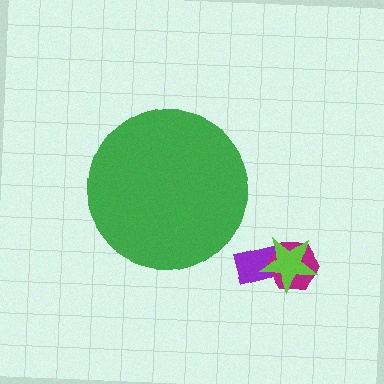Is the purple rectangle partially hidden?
No, the purple rectangle is fully visible.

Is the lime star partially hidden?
No, the lime star is fully visible.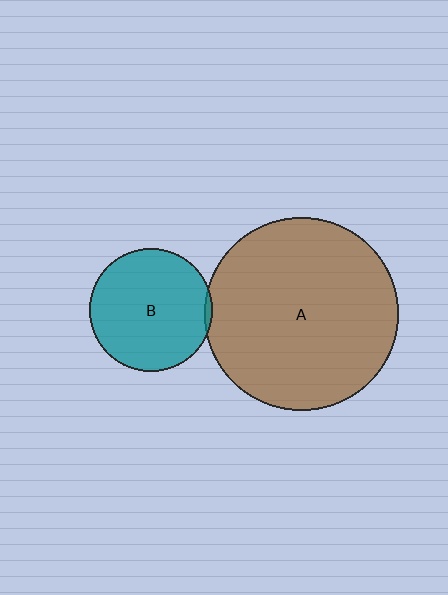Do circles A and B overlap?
Yes.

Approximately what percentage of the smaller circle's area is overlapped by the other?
Approximately 5%.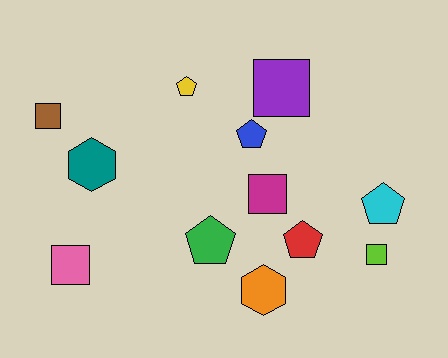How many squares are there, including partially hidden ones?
There are 5 squares.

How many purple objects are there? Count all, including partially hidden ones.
There is 1 purple object.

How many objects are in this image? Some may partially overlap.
There are 12 objects.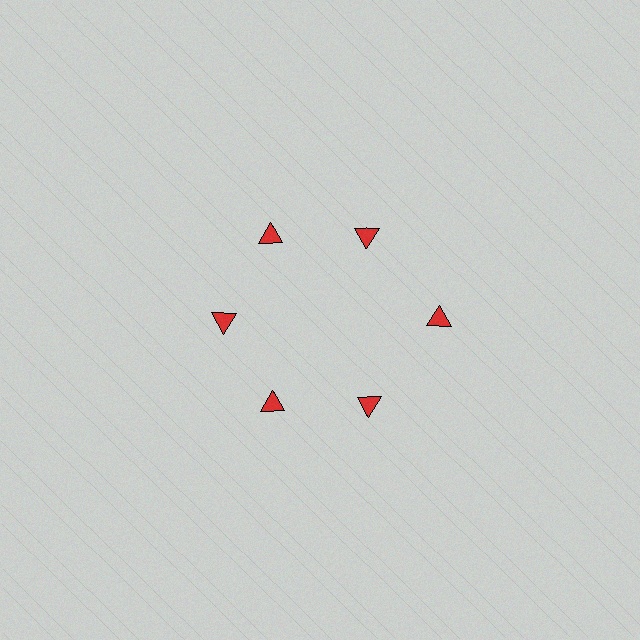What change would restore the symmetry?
The symmetry would be restored by moving it inward, back onto the ring so that all 6 triangles sit at equal angles and equal distance from the center.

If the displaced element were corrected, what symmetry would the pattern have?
It would have 6-fold rotational symmetry — the pattern would map onto itself every 60 degrees.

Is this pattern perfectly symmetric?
No. The 6 red triangles are arranged in a ring, but one element near the 3 o'clock position is pushed outward from the center, breaking the 6-fold rotational symmetry.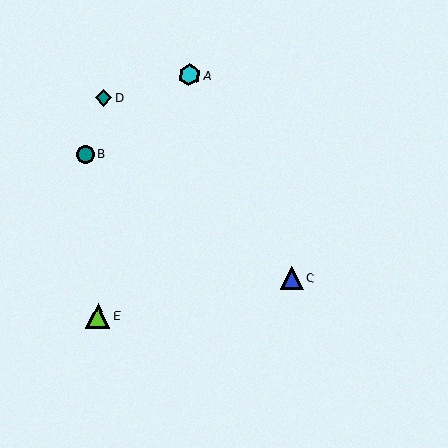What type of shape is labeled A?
Shape A is a cyan hexagon.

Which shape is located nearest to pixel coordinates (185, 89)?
The cyan hexagon (labeled A) at (189, 75) is nearest to that location.